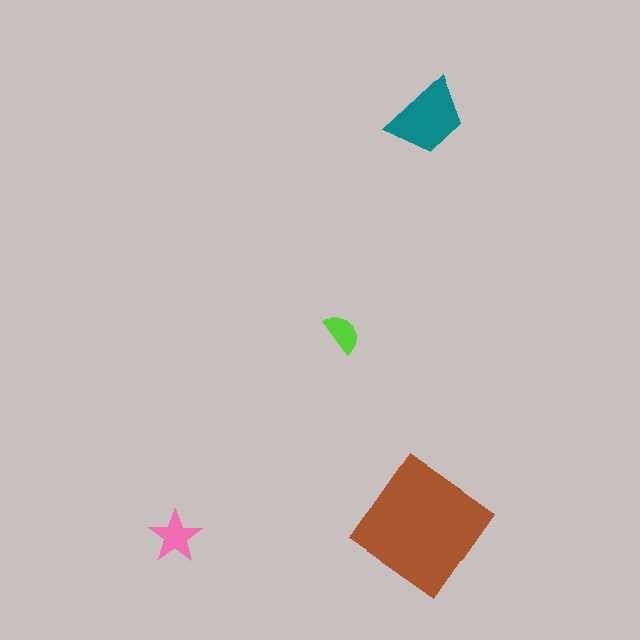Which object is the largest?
The brown diamond.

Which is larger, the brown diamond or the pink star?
The brown diamond.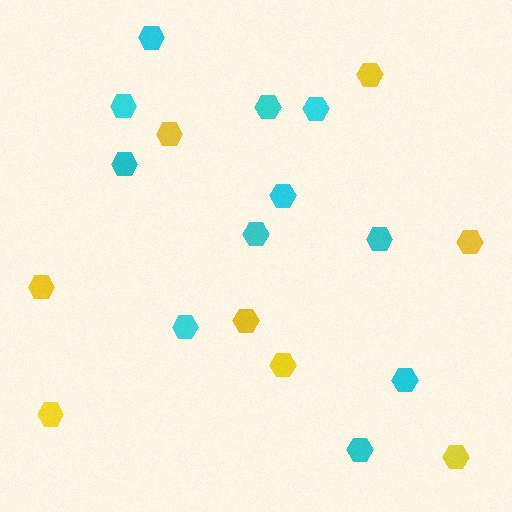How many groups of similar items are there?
There are 2 groups: one group of cyan hexagons (11) and one group of yellow hexagons (8).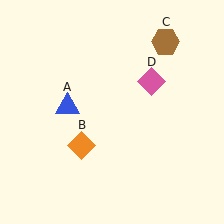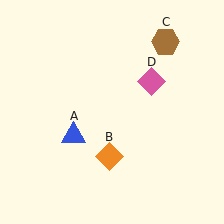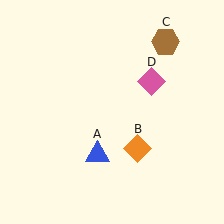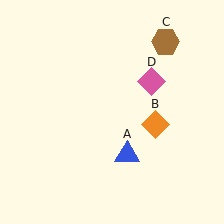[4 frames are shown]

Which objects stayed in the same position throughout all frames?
Brown hexagon (object C) and pink diamond (object D) remained stationary.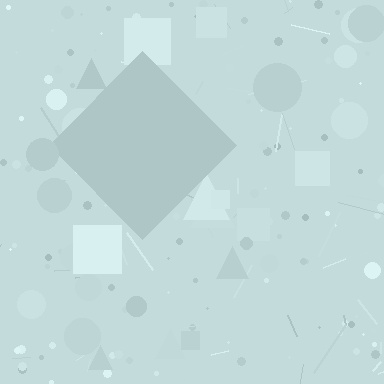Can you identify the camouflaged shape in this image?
The camouflaged shape is a diamond.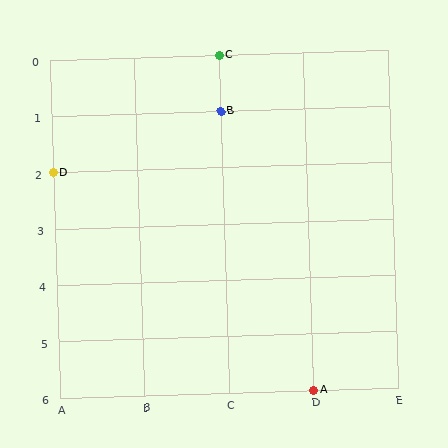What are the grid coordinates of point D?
Point D is at grid coordinates (A, 2).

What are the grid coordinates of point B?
Point B is at grid coordinates (C, 1).